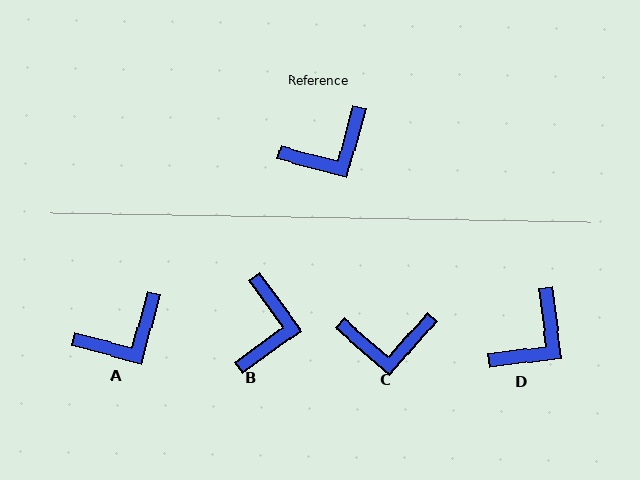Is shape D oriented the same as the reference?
No, it is off by about 23 degrees.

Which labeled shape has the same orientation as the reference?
A.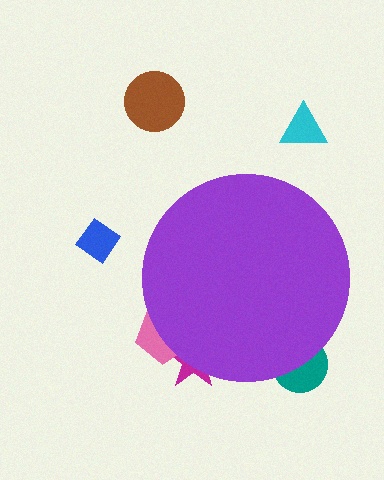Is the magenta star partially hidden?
Yes, the magenta star is partially hidden behind the purple circle.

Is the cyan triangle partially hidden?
No, the cyan triangle is fully visible.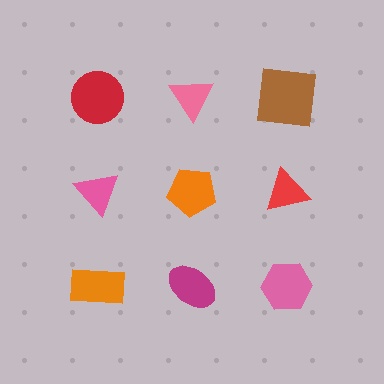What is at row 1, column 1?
A red circle.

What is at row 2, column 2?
An orange pentagon.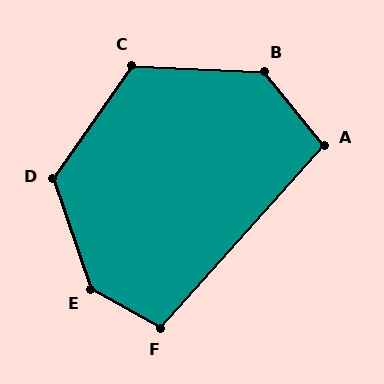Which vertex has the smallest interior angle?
A, at approximately 99 degrees.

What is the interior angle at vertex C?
Approximately 122 degrees (obtuse).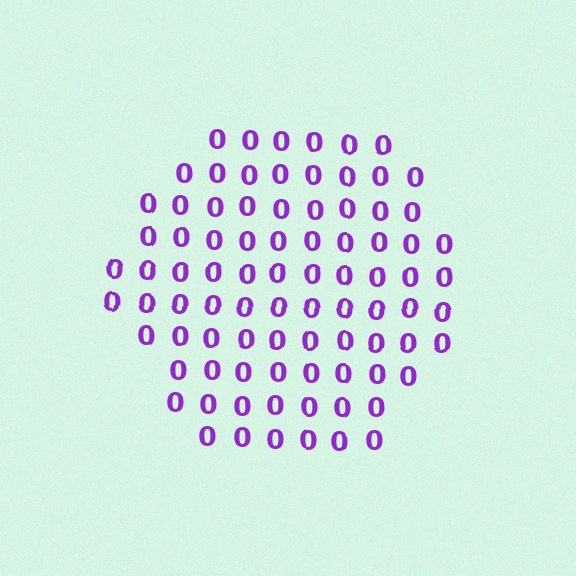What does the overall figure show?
The overall figure shows a hexagon.